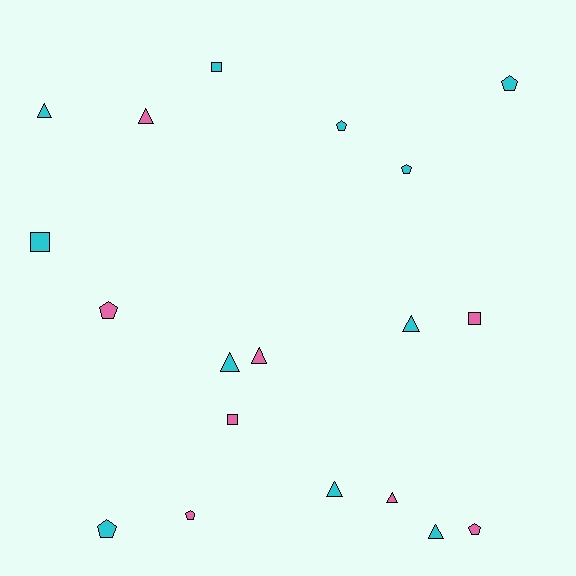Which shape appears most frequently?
Triangle, with 8 objects.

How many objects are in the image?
There are 19 objects.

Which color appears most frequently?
Cyan, with 11 objects.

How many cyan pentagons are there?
There are 4 cyan pentagons.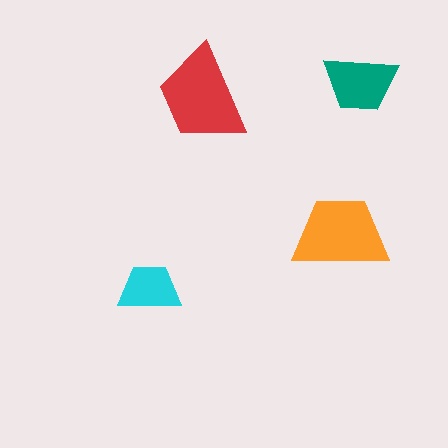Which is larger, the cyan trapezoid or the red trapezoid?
The red one.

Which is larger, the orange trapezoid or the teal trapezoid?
The orange one.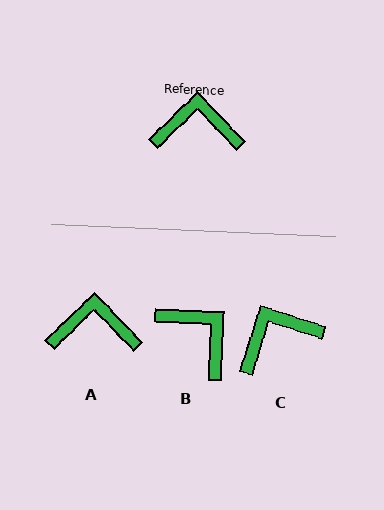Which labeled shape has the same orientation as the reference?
A.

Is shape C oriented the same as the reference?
No, it is off by about 29 degrees.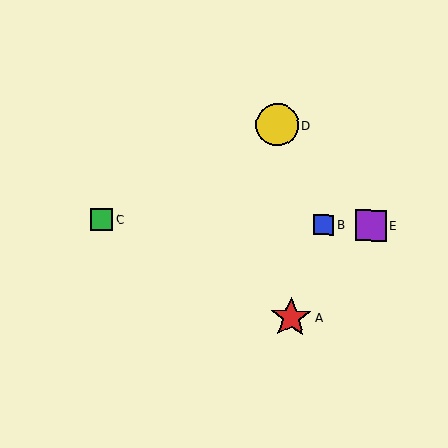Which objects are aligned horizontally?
Objects B, C, E are aligned horizontally.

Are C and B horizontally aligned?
Yes, both are at y≈219.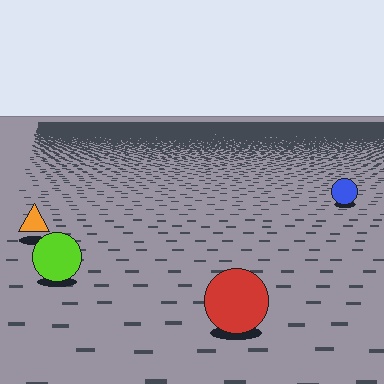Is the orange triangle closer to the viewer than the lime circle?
No. The lime circle is closer — you can tell from the texture gradient: the ground texture is coarser near it.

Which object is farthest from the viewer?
The blue circle is farthest from the viewer. It appears smaller and the ground texture around it is denser.